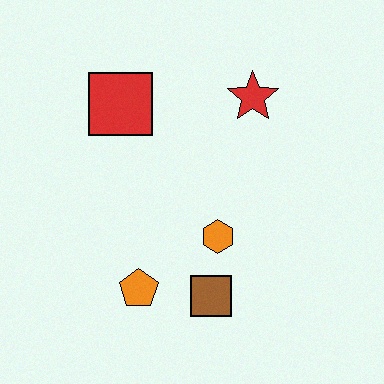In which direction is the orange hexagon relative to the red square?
The orange hexagon is below the red square.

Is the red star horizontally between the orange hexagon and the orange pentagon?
No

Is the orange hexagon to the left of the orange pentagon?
No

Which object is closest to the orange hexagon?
The brown square is closest to the orange hexagon.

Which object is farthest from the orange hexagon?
The red square is farthest from the orange hexagon.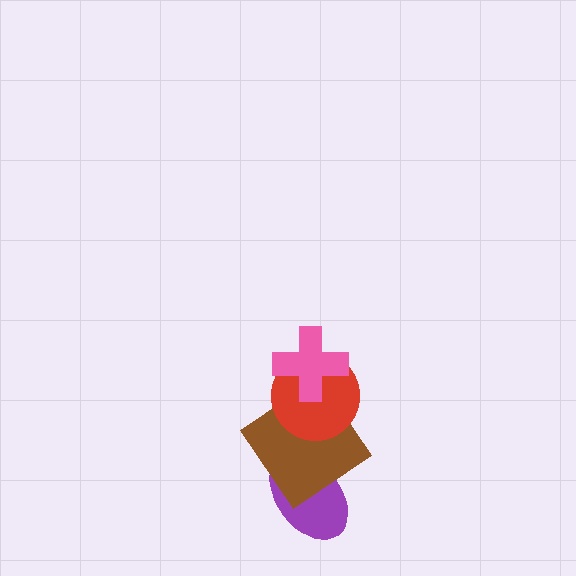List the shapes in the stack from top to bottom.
From top to bottom: the pink cross, the red circle, the brown diamond, the purple ellipse.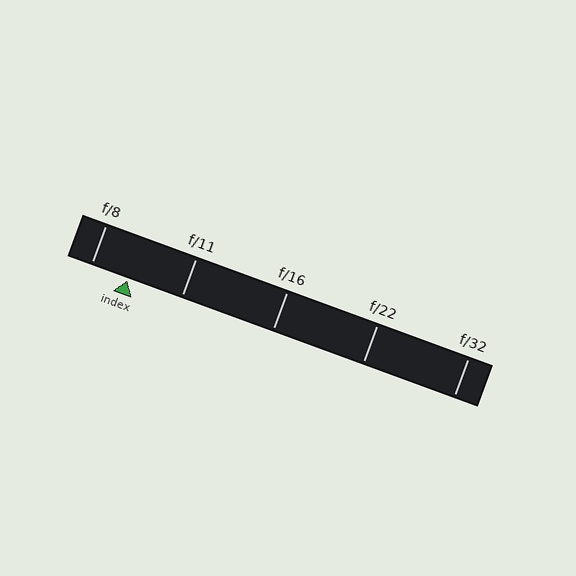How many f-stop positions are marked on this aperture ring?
There are 5 f-stop positions marked.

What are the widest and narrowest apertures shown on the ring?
The widest aperture shown is f/8 and the narrowest is f/32.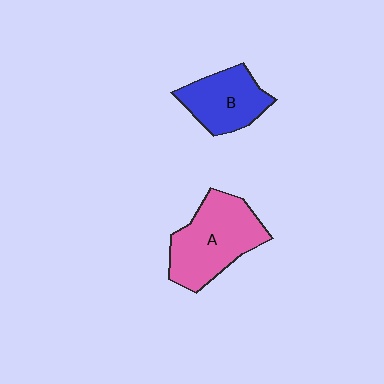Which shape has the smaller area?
Shape B (blue).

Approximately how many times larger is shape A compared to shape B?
Approximately 1.4 times.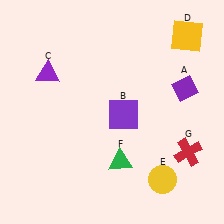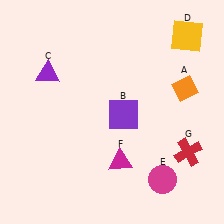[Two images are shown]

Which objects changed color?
A changed from purple to orange. E changed from yellow to magenta. F changed from green to magenta.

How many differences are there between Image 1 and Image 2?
There are 3 differences between the two images.